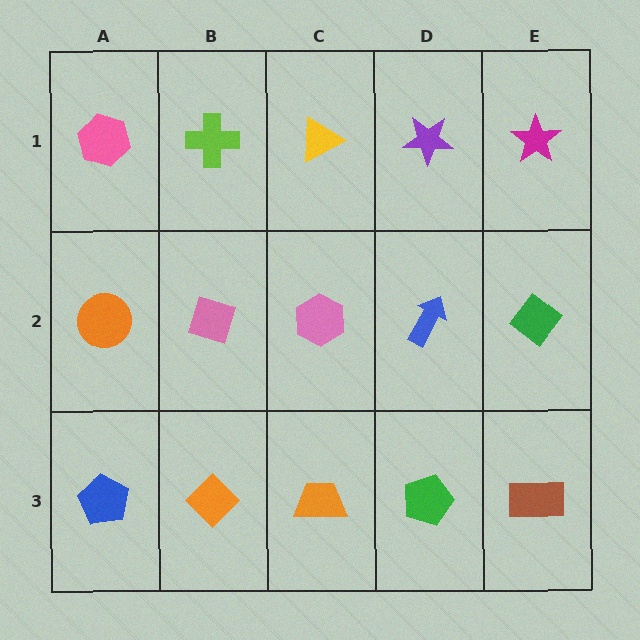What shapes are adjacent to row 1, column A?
An orange circle (row 2, column A), a lime cross (row 1, column B).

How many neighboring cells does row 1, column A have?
2.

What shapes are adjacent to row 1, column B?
A pink diamond (row 2, column B), a pink hexagon (row 1, column A), a yellow triangle (row 1, column C).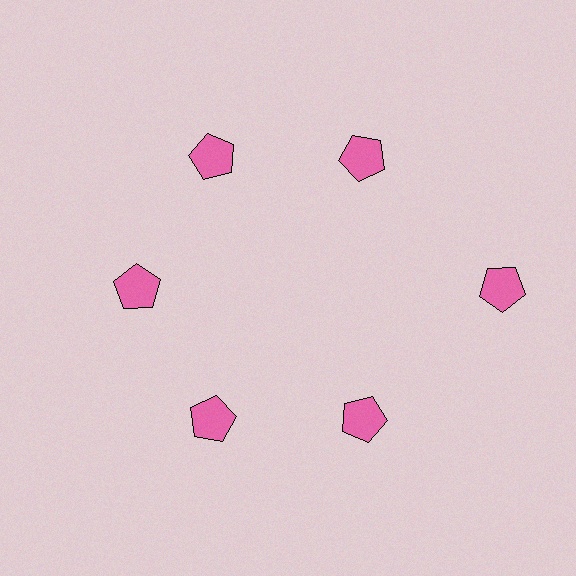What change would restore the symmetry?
The symmetry would be restored by moving it inward, back onto the ring so that all 6 pentagons sit at equal angles and equal distance from the center.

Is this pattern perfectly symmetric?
No. The 6 pink pentagons are arranged in a ring, but one element near the 3 o'clock position is pushed outward from the center, breaking the 6-fold rotational symmetry.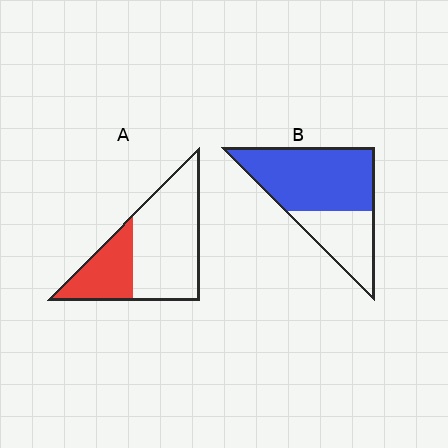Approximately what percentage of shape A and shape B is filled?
A is approximately 30% and B is approximately 65%.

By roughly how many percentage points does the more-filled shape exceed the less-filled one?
By roughly 35 percentage points (B over A).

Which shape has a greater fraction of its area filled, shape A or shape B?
Shape B.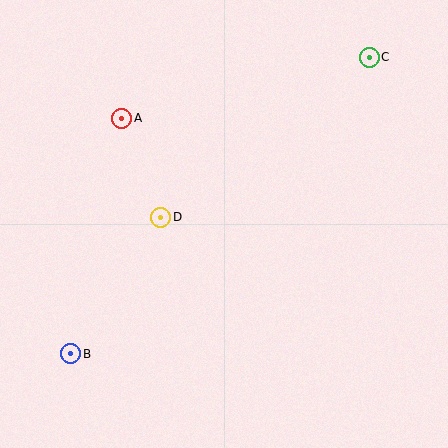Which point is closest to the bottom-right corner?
Point D is closest to the bottom-right corner.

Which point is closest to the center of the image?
Point D at (161, 217) is closest to the center.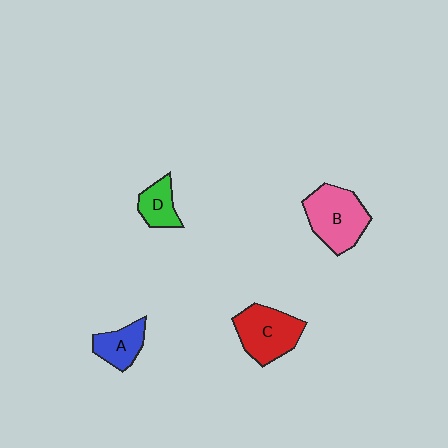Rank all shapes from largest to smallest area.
From largest to smallest: B (pink), C (red), A (blue), D (green).